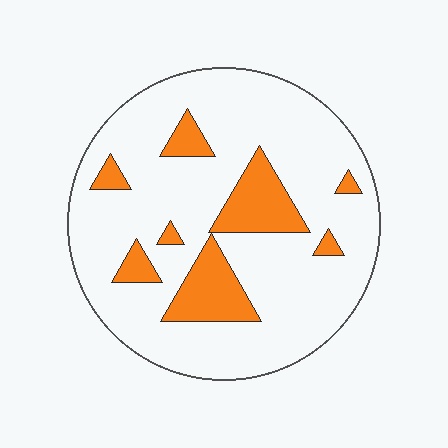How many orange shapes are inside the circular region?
8.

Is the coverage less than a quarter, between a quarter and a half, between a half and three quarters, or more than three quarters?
Less than a quarter.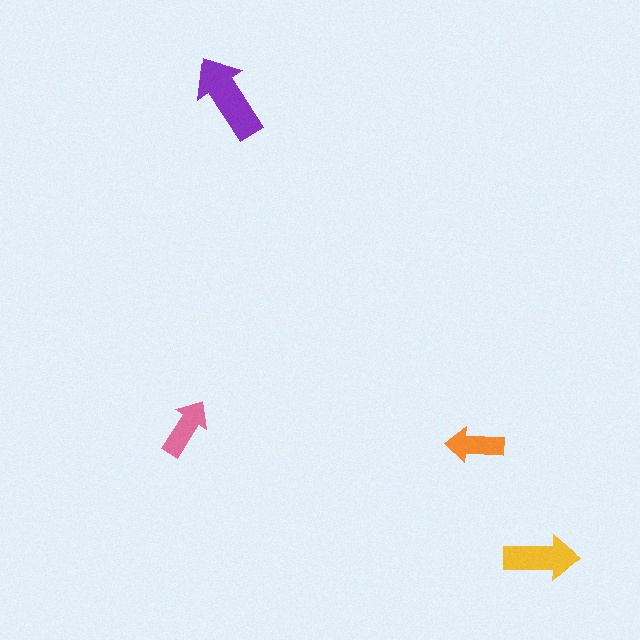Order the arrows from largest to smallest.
the purple one, the yellow one, the pink one, the orange one.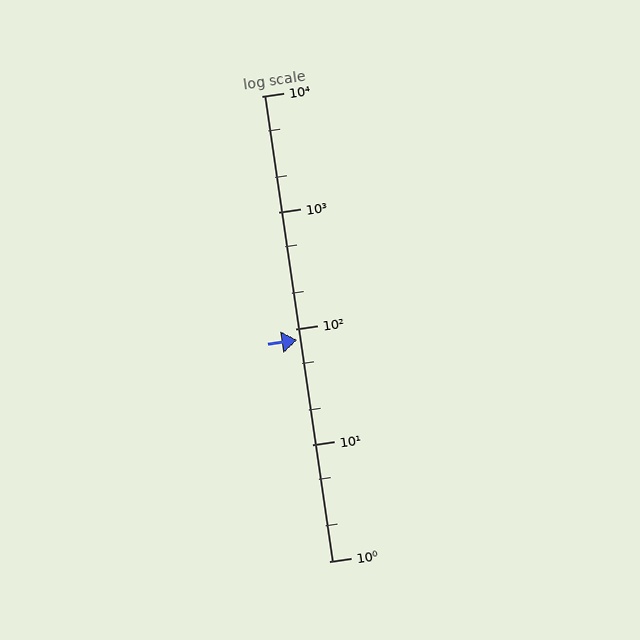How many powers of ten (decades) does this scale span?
The scale spans 4 decades, from 1 to 10000.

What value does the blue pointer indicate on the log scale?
The pointer indicates approximately 80.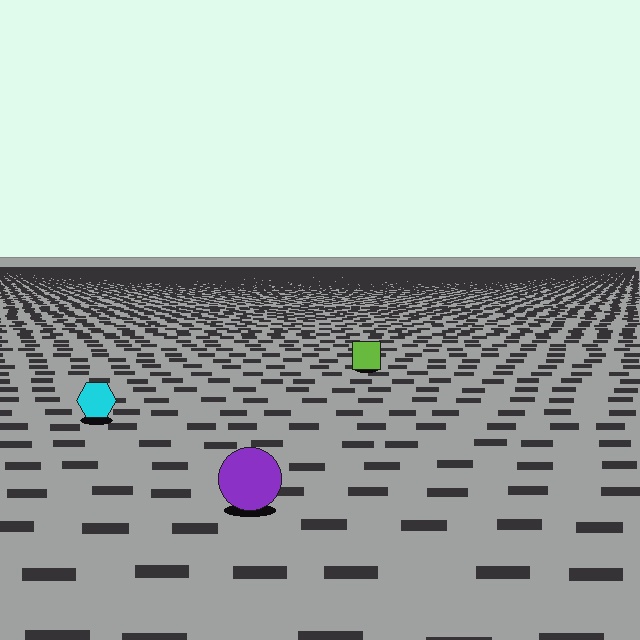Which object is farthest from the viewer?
The lime square is farthest from the viewer. It appears smaller and the ground texture around it is denser.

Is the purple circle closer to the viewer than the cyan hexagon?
Yes. The purple circle is closer — you can tell from the texture gradient: the ground texture is coarser near it.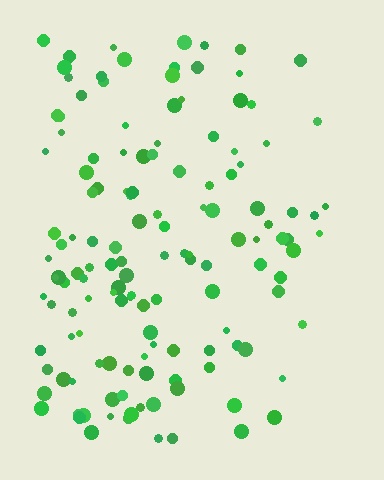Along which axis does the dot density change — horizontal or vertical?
Horizontal.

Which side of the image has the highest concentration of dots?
The left.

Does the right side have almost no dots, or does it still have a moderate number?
Still a moderate number, just noticeably fewer than the left.